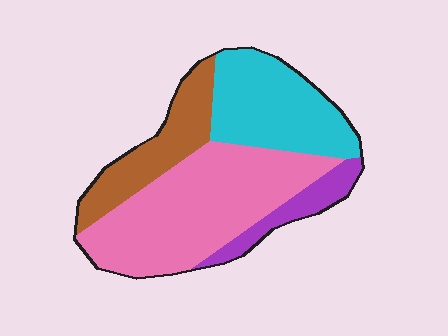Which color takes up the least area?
Purple, at roughly 10%.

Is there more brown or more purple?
Brown.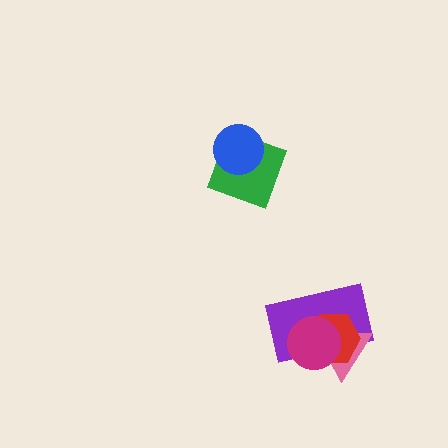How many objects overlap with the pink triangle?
3 objects overlap with the pink triangle.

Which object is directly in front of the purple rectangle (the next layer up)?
The pink triangle is directly in front of the purple rectangle.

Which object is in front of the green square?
The blue circle is in front of the green square.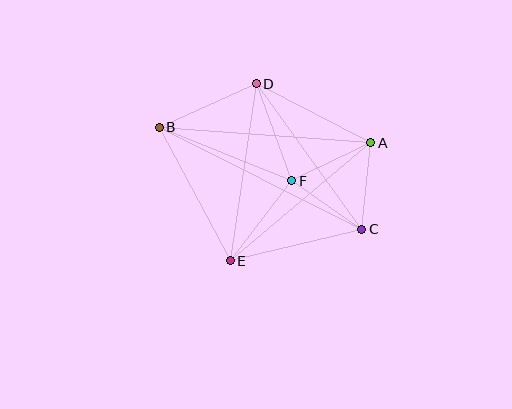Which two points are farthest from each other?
Points B and C are farthest from each other.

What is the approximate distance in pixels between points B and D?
The distance between B and D is approximately 106 pixels.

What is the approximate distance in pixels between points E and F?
The distance between E and F is approximately 101 pixels.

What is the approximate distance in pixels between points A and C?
The distance between A and C is approximately 87 pixels.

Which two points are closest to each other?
Points C and F are closest to each other.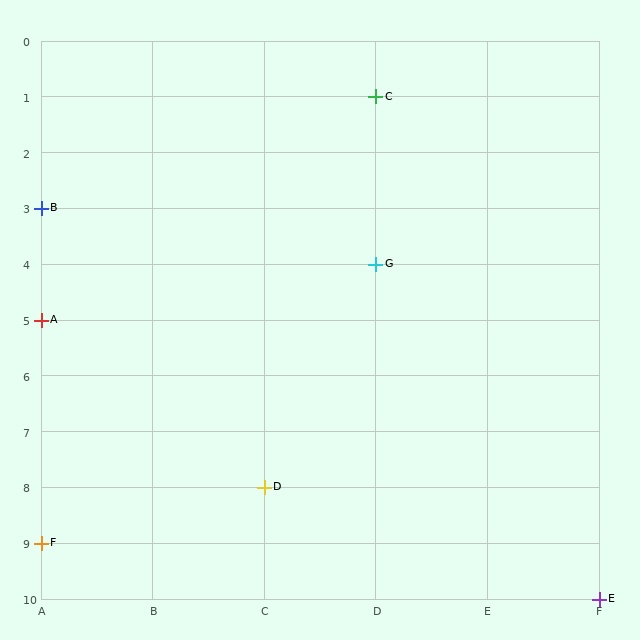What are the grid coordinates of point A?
Point A is at grid coordinates (A, 5).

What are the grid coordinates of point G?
Point G is at grid coordinates (D, 4).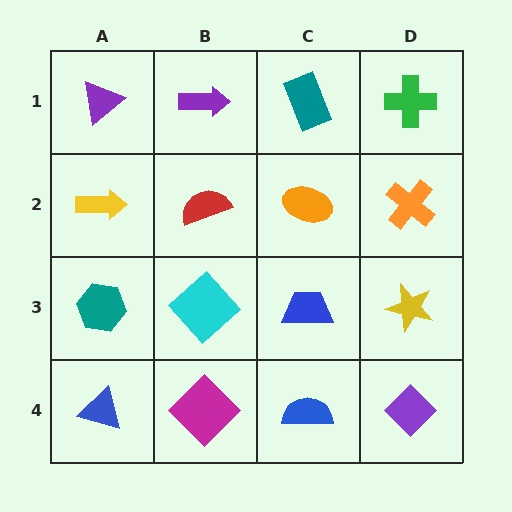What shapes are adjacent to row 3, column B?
A red semicircle (row 2, column B), a magenta diamond (row 4, column B), a teal hexagon (row 3, column A), a blue trapezoid (row 3, column C).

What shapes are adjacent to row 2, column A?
A purple triangle (row 1, column A), a teal hexagon (row 3, column A), a red semicircle (row 2, column B).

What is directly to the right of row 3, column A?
A cyan diamond.